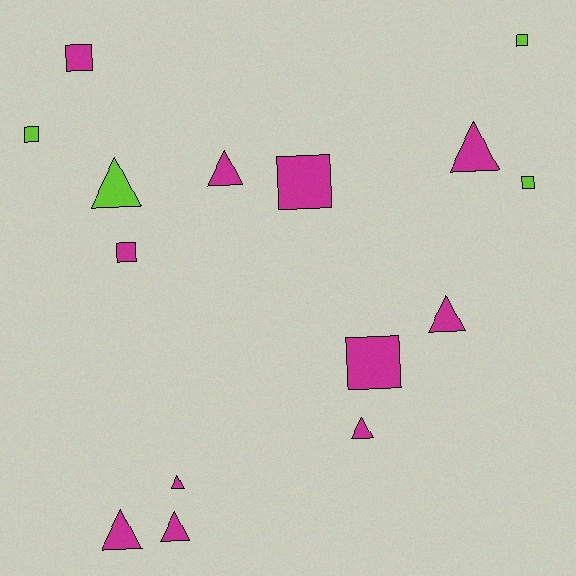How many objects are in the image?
There are 15 objects.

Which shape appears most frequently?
Triangle, with 8 objects.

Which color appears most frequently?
Magenta, with 11 objects.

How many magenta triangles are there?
There are 7 magenta triangles.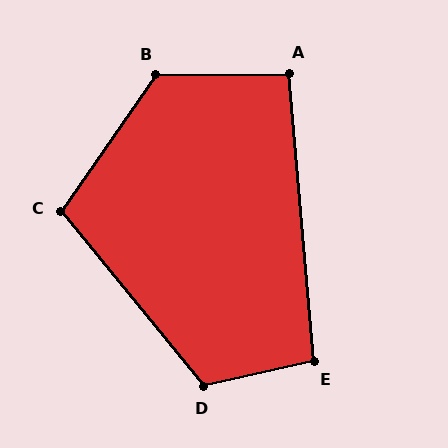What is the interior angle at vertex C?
Approximately 106 degrees (obtuse).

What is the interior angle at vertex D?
Approximately 116 degrees (obtuse).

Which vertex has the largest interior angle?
B, at approximately 126 degrees.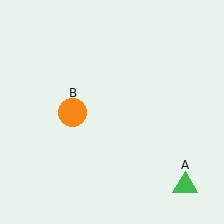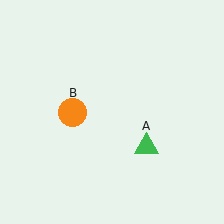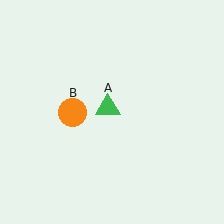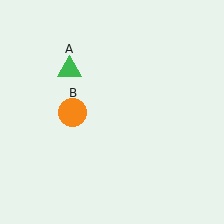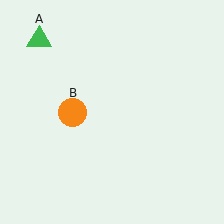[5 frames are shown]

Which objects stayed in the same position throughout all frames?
Orange circle (object B) remained stationary.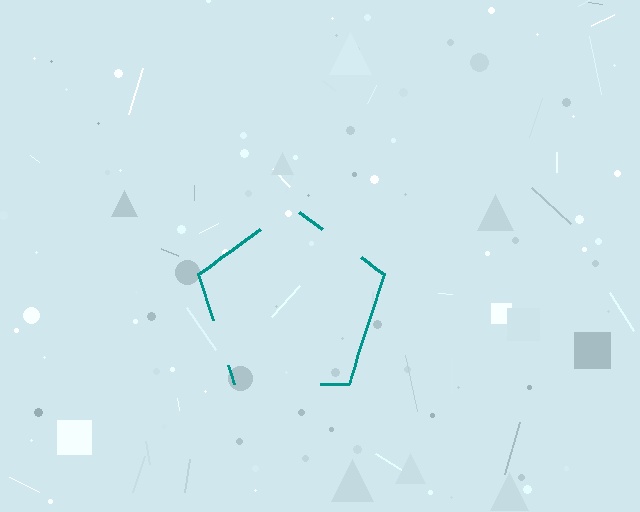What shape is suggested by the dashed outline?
The dashed outline suggests a pentagon.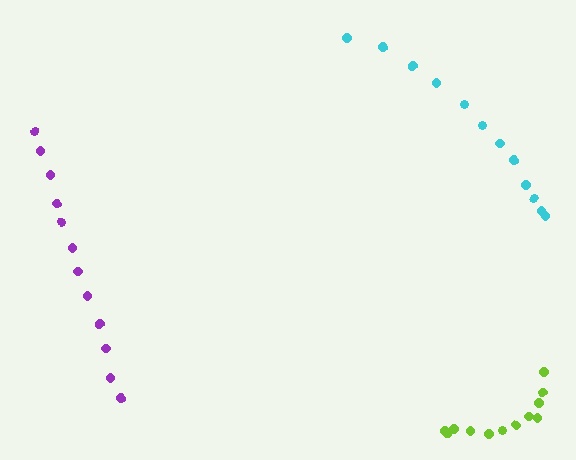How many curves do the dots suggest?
There are 3 distinct paths.